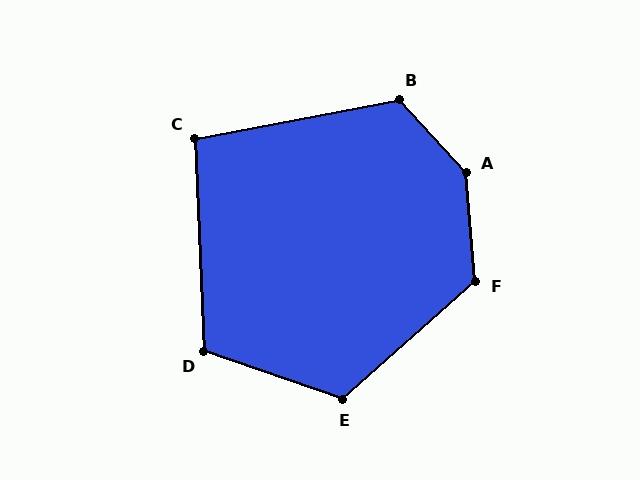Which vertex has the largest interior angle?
A, at approximately 142 degrees.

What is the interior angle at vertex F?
Approximately 127 degrees (obtuse).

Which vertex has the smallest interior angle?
C, at approximately 98 degrees.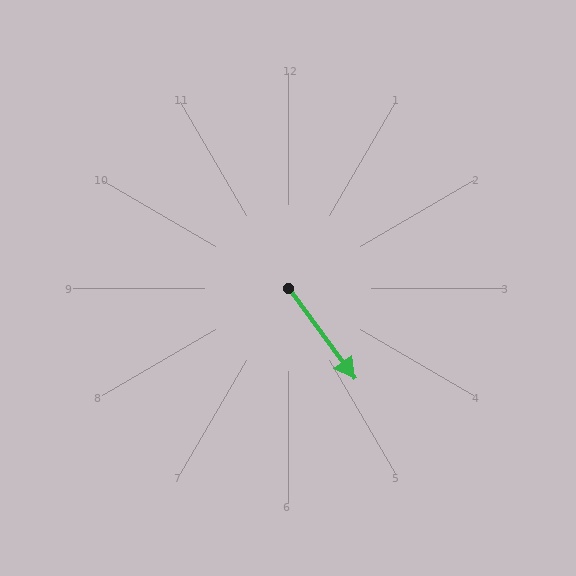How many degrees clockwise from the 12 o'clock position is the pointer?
Approximately 144 degrees.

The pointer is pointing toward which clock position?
Roughly 5 o'clock.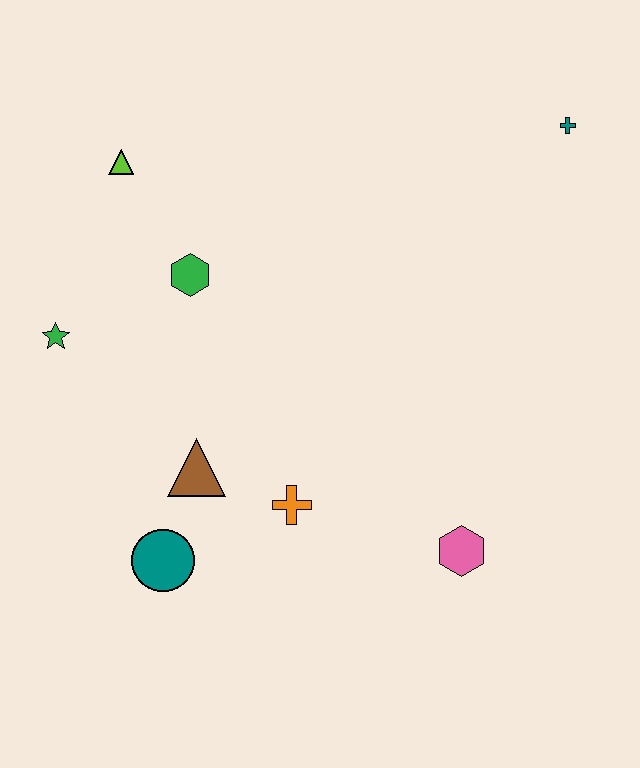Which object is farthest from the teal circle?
The teal cross is farthest from the teal circle.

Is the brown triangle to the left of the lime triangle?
No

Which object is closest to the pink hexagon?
The orange cross is closest to the pink hexagon.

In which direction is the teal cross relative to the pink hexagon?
The teal cross is above the pink hexagon.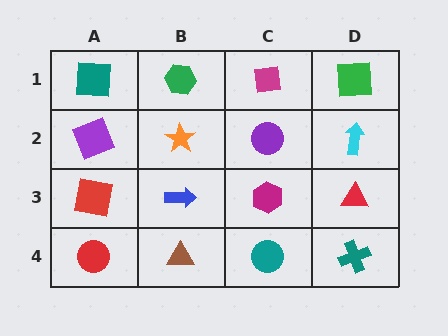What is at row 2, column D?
A cyan arrow.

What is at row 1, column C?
A magenta square.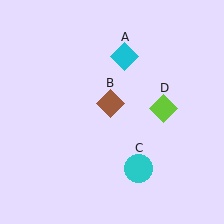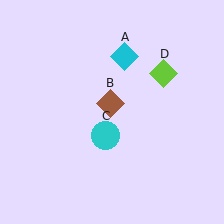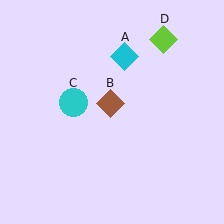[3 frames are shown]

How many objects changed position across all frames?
2 objects changed position: cyan circle (object C), lime diamond (object D).